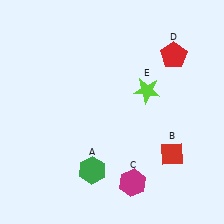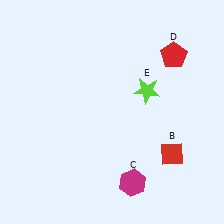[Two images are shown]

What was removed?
The green hexagon (A) was removed in Image 2.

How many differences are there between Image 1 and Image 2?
There is 1 difference between the two images.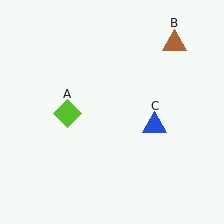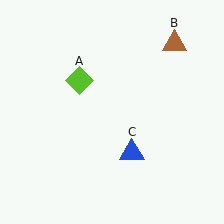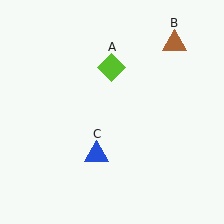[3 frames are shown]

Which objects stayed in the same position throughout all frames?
Brown triangle (object B) remained stationary.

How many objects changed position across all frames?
2 objects changed position: lime diamond (object A), blue triangle (object C).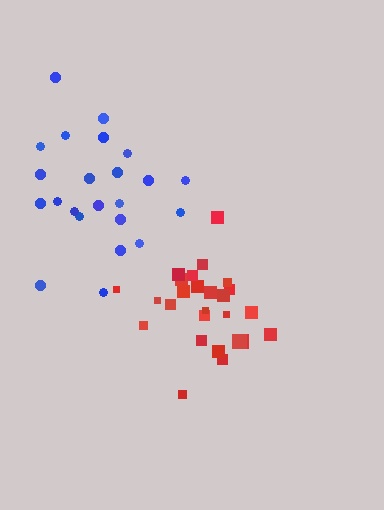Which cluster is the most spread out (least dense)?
Blue.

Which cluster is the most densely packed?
Red.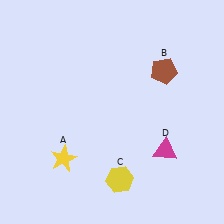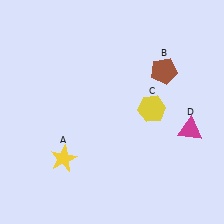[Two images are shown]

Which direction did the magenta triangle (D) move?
The magenta triangle (D) moved right.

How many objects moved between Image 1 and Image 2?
2 objects moved between the two images.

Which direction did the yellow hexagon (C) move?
The yellow hexagon (C) moved up.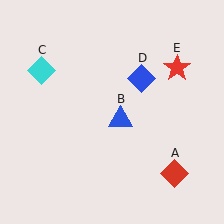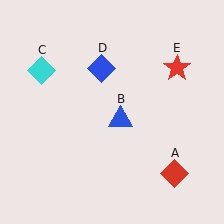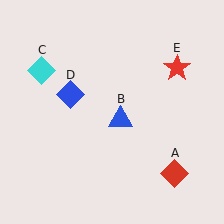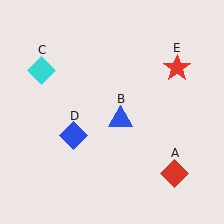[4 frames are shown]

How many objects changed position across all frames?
1 object changed position: blue diamond (object D).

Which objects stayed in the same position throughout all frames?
Red diamond (object A) and blue triangle (object B) and cyan diamond (object C) and red star (object E) remained stationary.